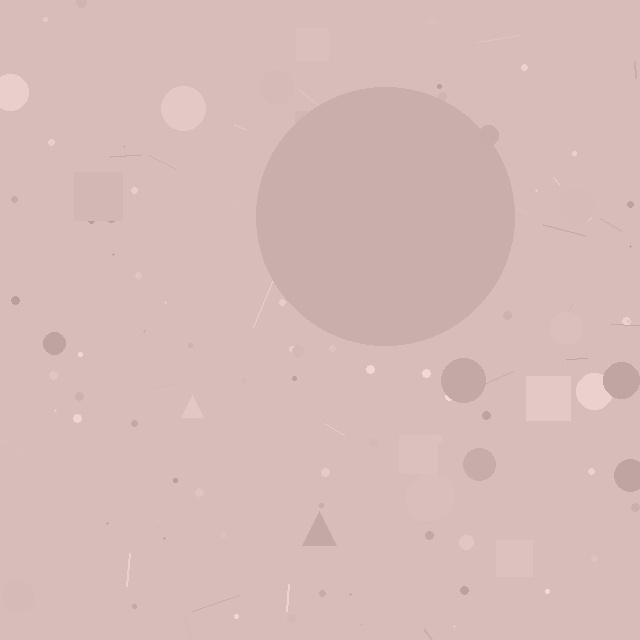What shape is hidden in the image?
A circle is hidden in the image.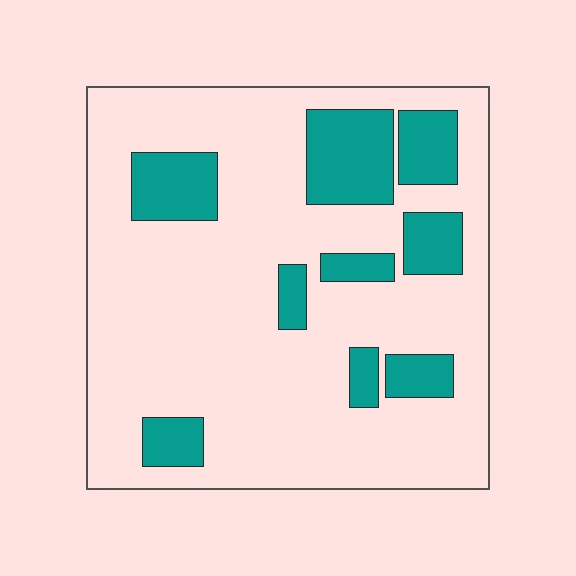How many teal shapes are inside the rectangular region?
9.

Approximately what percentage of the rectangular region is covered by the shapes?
Approximately 20%.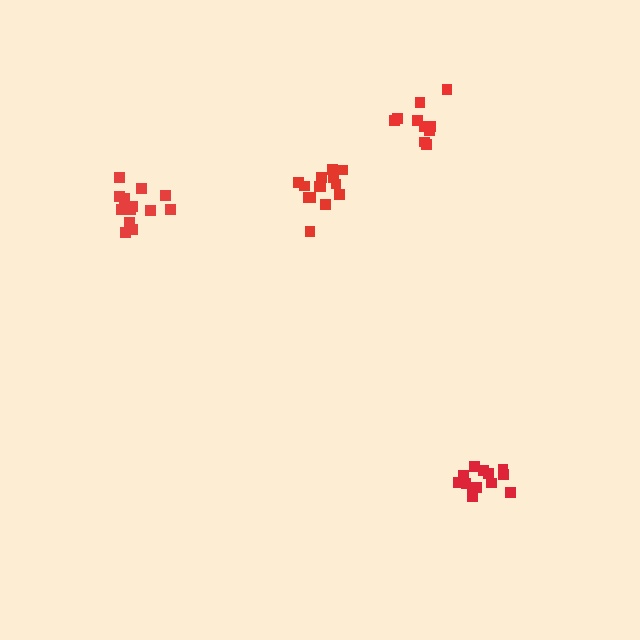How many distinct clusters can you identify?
There are 4 distinct clusters.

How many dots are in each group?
Group 1: 14 dots, Group 2: 13 dots, Group 3: 10 dots, Group 4: 13 dots (50 total).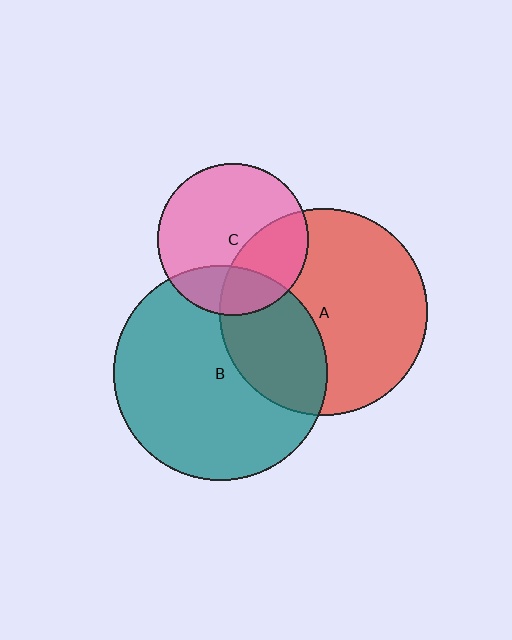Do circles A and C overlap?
Yes.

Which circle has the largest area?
Circle B (teal).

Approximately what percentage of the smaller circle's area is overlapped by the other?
Approximately 35%.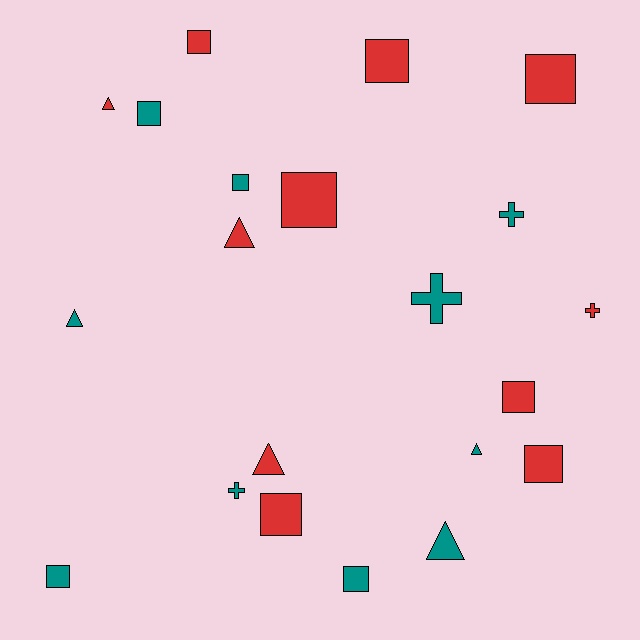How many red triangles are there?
There are 3 red triangles.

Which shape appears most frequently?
Square, with 11 objects.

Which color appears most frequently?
Red, with 11 objects.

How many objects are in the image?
There are 21 objects.